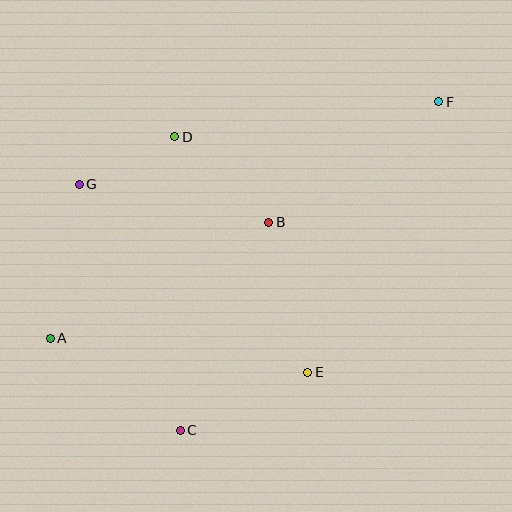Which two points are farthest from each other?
Points A and F are farthest from each other.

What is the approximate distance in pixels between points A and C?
The distance between A and C is approximately 159 pixels.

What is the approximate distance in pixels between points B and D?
The distance between B and D is approximately 127 pixels.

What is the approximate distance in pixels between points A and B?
The distance between A and B is approximately 247 pixels.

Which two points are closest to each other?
Points D and G are closest to each other.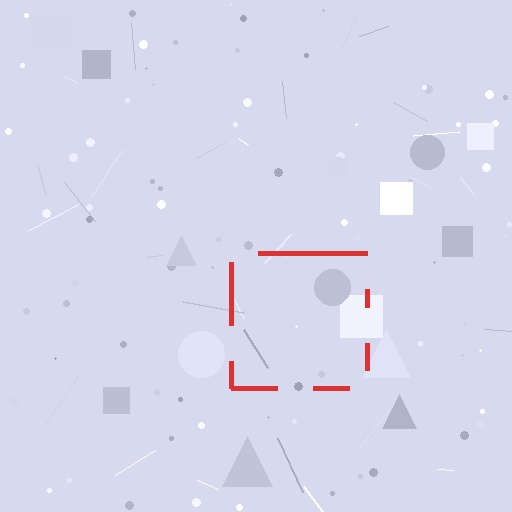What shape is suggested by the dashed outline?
The dashed outline suggests a square.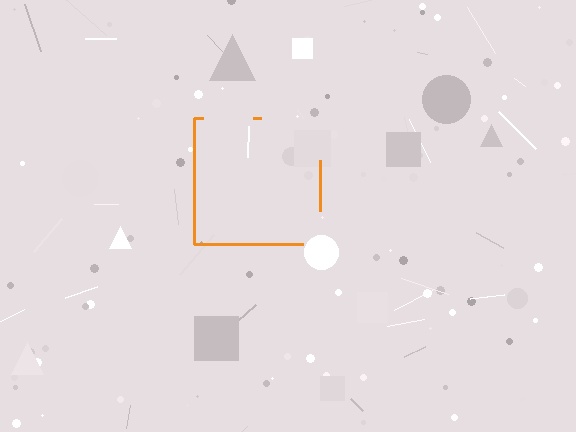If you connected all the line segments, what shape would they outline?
They would outline a square.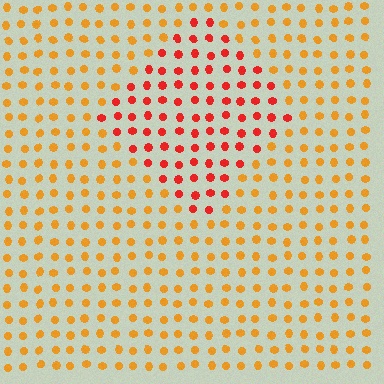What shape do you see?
I see a diamond.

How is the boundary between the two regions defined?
The boundary is defined purely by a slight shift in hue (about 36 degrees). Spacing, size, and orientation are identical on both sides.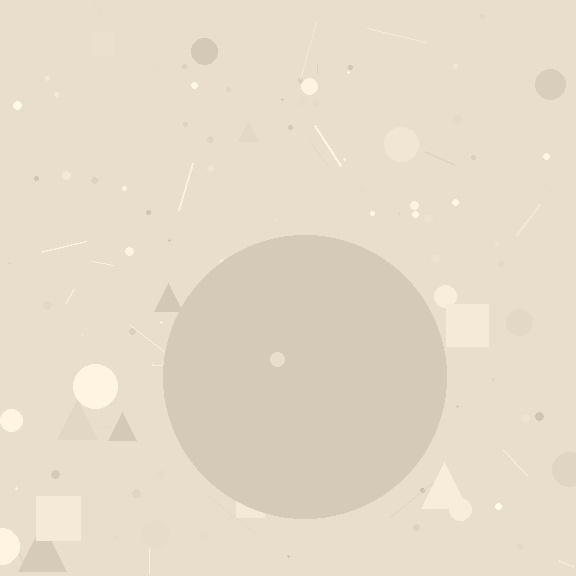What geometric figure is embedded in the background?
A circle is embedded in the background.